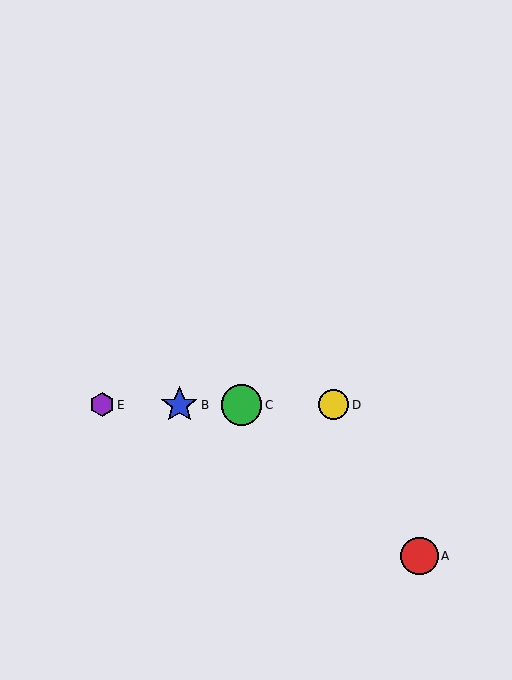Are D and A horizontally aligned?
No, D is at y≈405 and A is at y≈556.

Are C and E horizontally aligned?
Yes, both are at y≈405.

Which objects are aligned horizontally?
Objects B, C, D, E are aligned horizontally.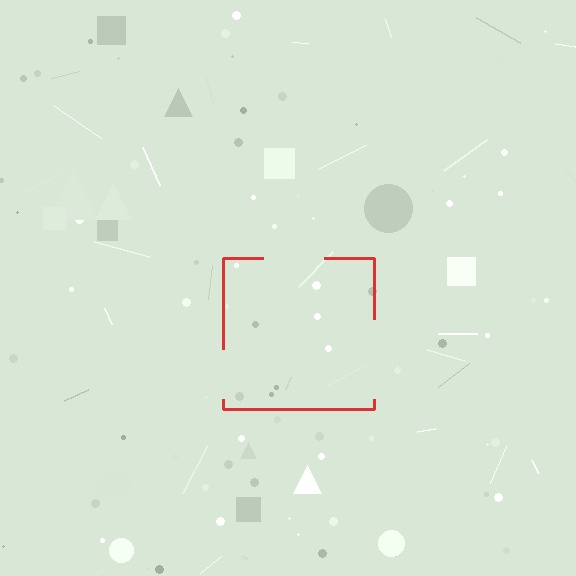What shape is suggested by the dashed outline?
The dashed outline suggests a square.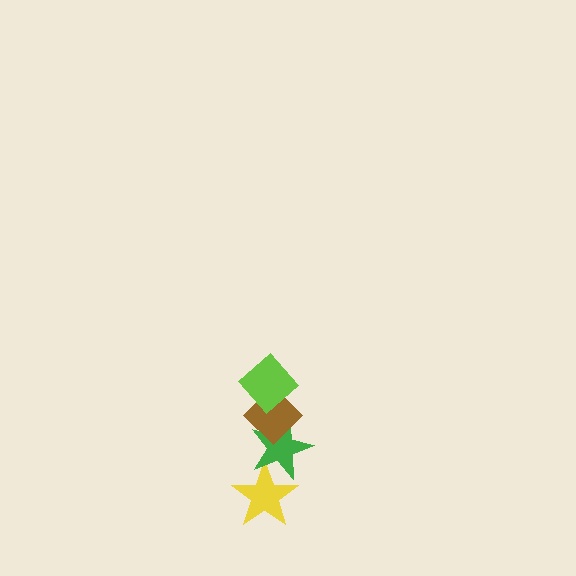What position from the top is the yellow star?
The yellow star is 4th from the top.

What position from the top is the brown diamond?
The brown diamond is 2nd from the top.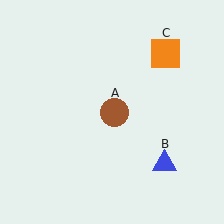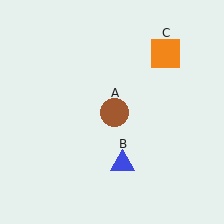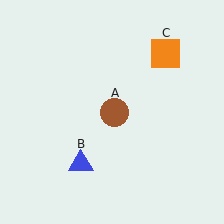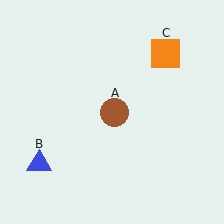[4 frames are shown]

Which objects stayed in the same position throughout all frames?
Brown circle (object A) and orange square (object C) remained stationary.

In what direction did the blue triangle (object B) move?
The blue triangle (object B) moved left.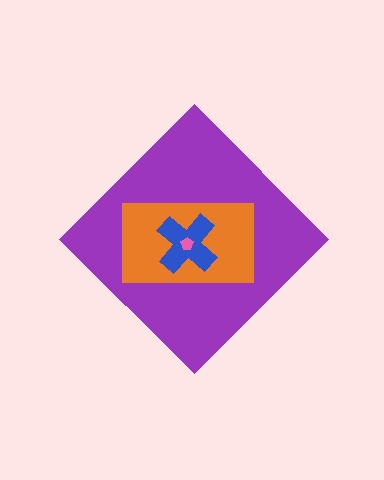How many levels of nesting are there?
4.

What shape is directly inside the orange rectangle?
The blue cross.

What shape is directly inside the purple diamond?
The orange rectangle.